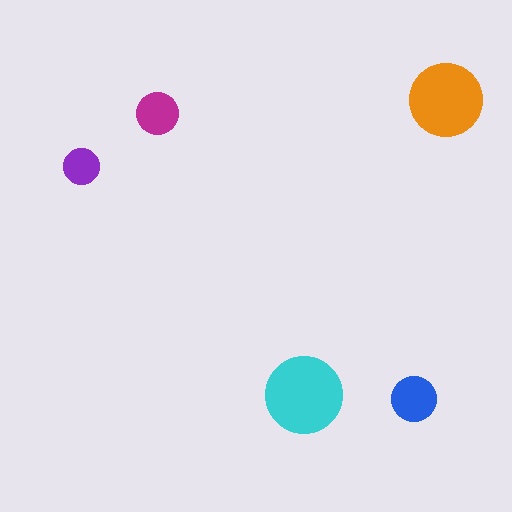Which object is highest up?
The orange circle is topmost.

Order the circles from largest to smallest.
the cyan one, the orange one, the blue one, the magenta one, the purple one.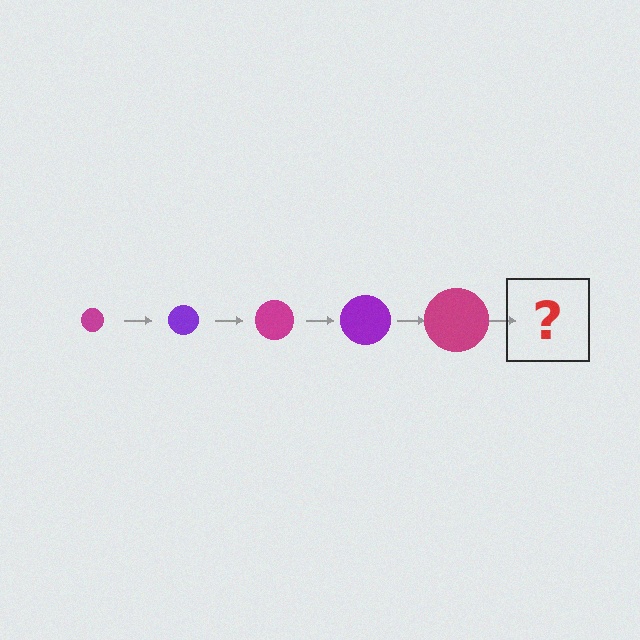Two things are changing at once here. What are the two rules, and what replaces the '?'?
The two rules are that the circle grows larger each step and the color cycles through magenta and purple. The '?' should be a purple circle, larger than the previous one.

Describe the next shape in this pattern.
It should be a purple circle, larger than the previous one.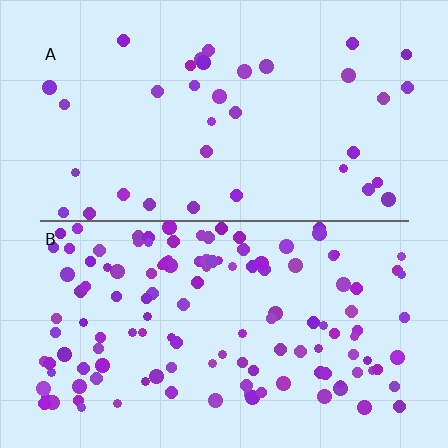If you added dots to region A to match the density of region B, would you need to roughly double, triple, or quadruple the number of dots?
Approximately quadruple.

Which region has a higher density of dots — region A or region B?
B (the bottom).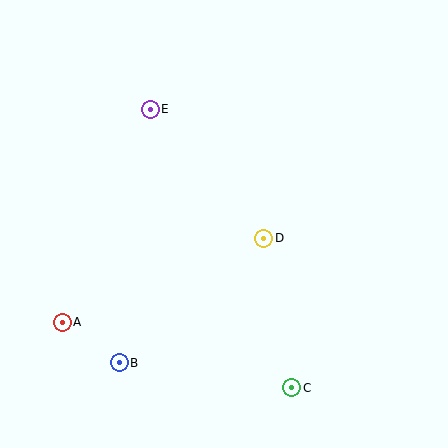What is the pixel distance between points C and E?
The distance between C and E is 312 pixels.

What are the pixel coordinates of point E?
Point E is at (150, 109).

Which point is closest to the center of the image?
Point D at (264, 238) is closest to the center.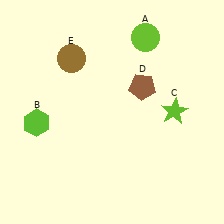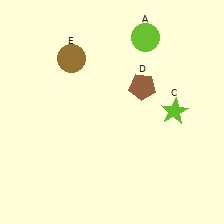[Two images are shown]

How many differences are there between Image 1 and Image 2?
There is 1 difference between the two images.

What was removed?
The lime hexagon (B) was removed in Image 2.